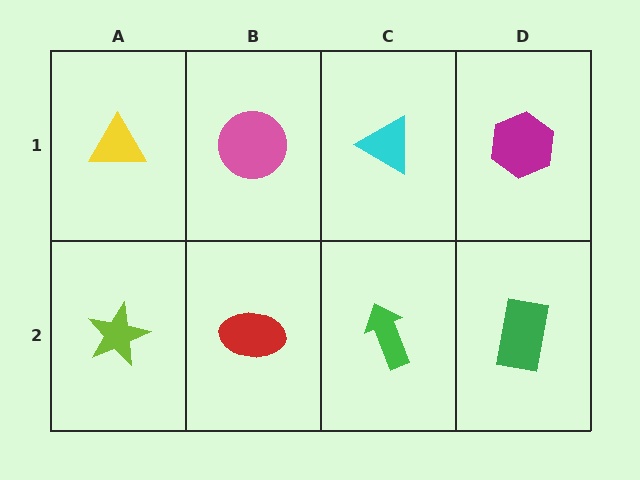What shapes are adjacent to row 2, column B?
A pink circle (row 1, column B), a lime star (row 2, column A), a green arrow (row 2, column C).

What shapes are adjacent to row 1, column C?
A green arrow (row 2, column C), a pink circle (row 1, column B), a magenta hexagon (row 1, column D).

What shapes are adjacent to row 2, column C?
A cyan triangle (row 1, column C), a red ellipse (row 2, column B), a green rectangle (row 2, column D).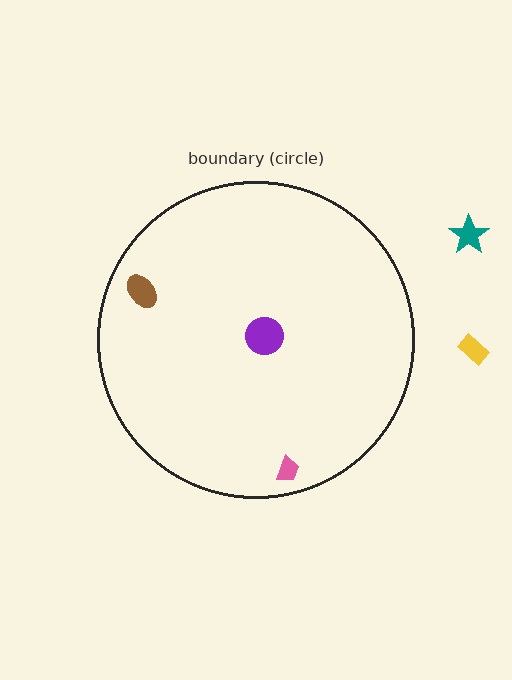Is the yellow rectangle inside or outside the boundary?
Outside.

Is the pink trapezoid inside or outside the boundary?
Inside.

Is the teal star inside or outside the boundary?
Outside.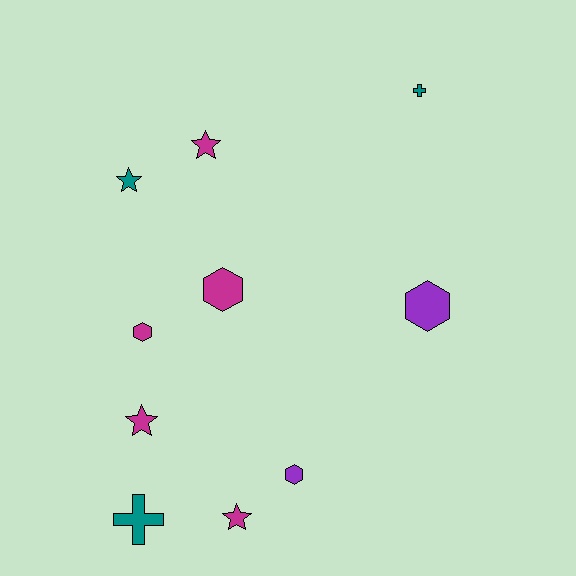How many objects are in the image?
There are 10 objects.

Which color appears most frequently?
Magenta, with 5 objects.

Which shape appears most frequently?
Hexagon, with 4 objects.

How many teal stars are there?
There is 1 teal star.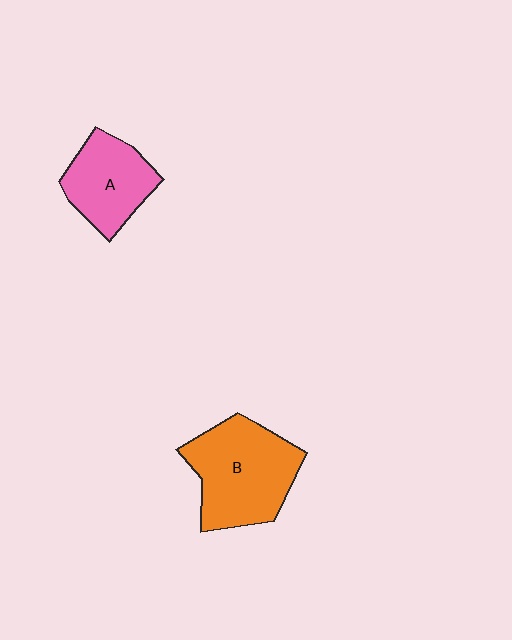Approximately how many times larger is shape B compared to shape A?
Approximately 1.5 times.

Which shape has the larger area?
Shape B (orange).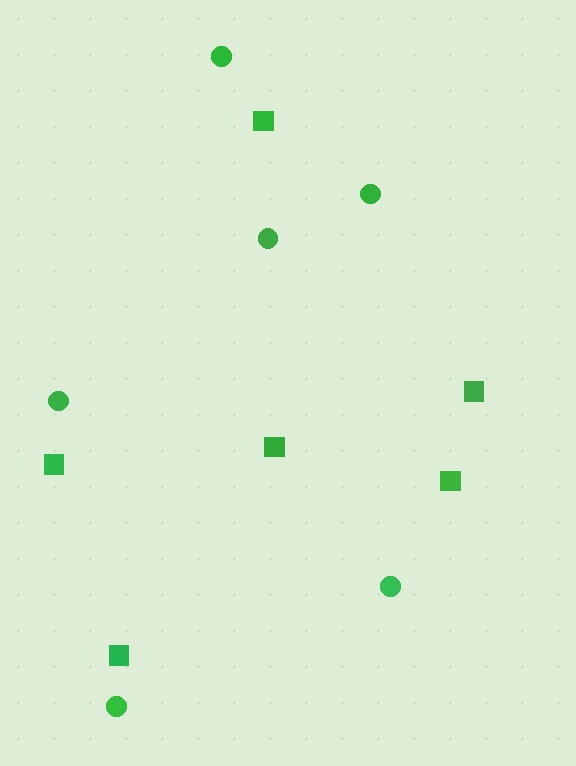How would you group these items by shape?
There are 2 groups: one group of circles (6) and one group of squares (6).